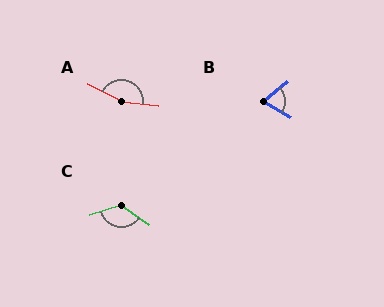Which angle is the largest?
A, at approximately 159 degrees.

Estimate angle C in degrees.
Approximately 128 degrees.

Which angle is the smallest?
B, at approximately 71 degrees.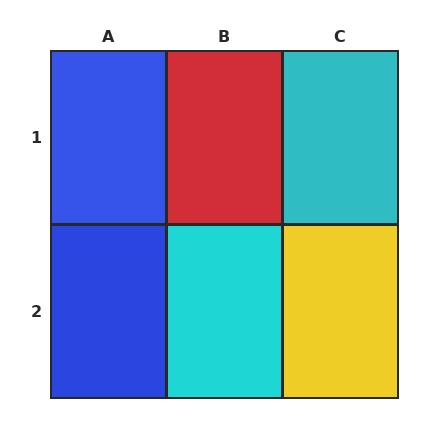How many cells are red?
1 cell is red.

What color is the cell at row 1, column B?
Red.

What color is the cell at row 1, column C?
Cyan.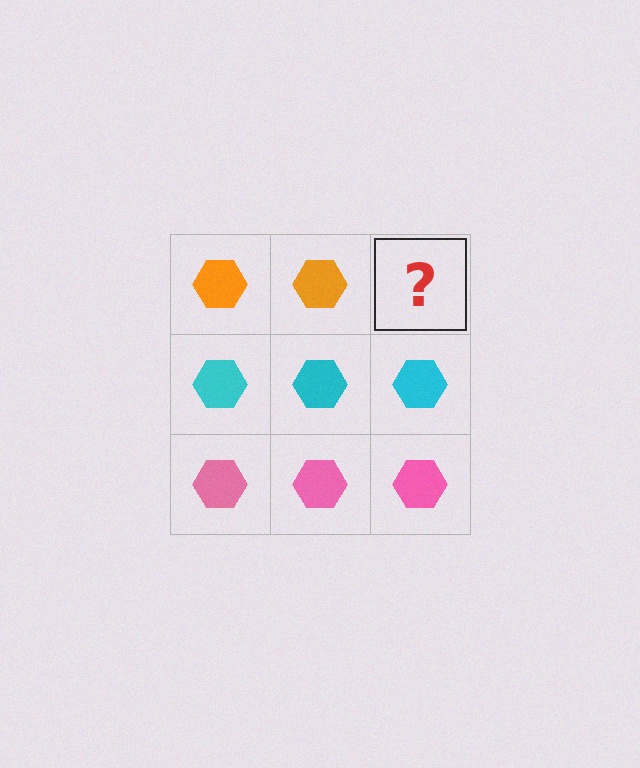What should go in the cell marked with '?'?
The missing cell should contain an orange hexagon.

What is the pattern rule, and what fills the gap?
The rule is that each row has a consistent color. The gap should be filled with an orange hexagon.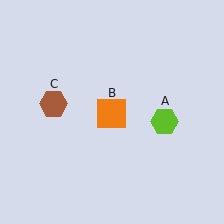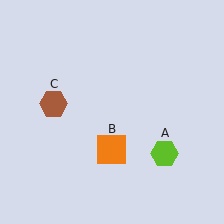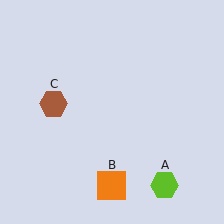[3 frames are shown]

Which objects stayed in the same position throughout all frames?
Brown hexagon (object C) remained stationary.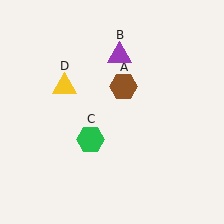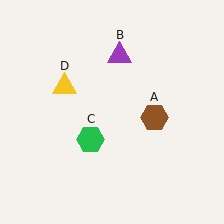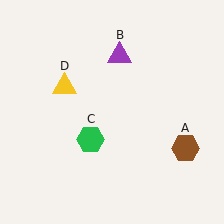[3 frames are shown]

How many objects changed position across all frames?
1 object changed position: brown hexagon (object A).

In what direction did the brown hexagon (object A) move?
The brown hexagon (object A) moved down and to the right.